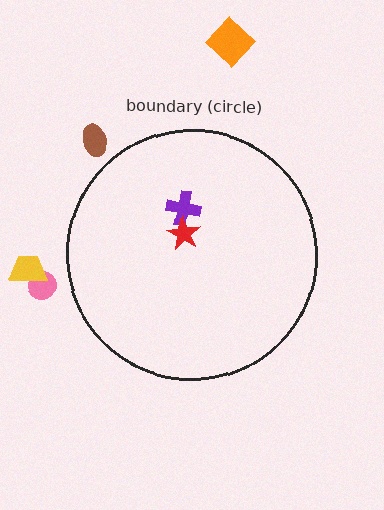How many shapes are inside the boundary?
2 inside, 4 outside.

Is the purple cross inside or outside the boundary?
Inside.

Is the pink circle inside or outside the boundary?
Outside.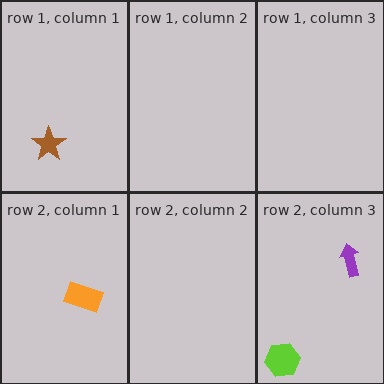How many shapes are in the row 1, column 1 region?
1.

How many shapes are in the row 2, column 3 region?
2.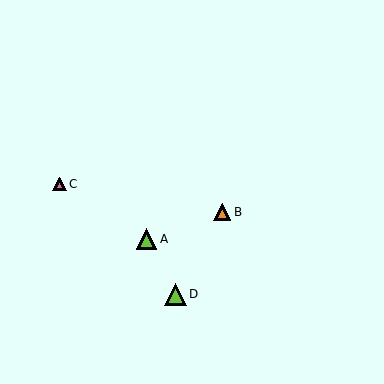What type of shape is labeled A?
Shape A is a lime triangle.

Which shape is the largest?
The lime triangle (labeled D) is the largest.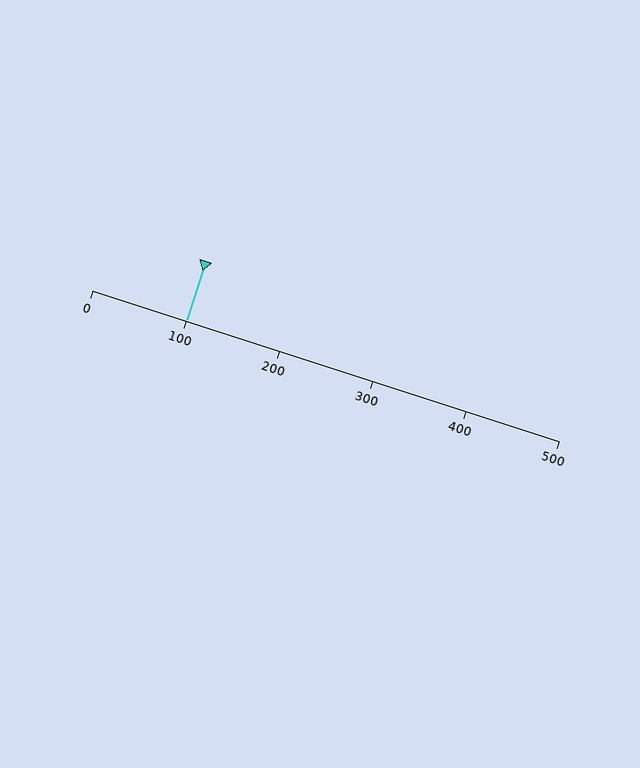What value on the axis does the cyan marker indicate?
The marker indicates approximately 100.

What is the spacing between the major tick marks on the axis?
The major ticks are spaced 100 apart.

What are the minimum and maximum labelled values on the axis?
The axis runs from 0 to 500.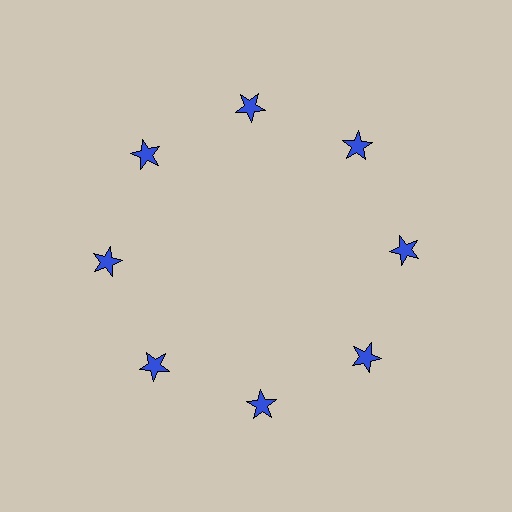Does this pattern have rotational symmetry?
Yes, this pattern has 8-fold rotational symmetry. It looks the same after rotating 45 degrees around the center.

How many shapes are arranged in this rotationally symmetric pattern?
There are 8 shapes, arranged in 8 groups of 1.